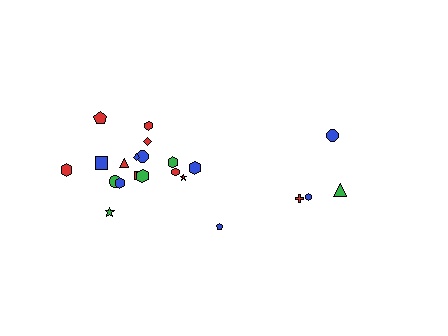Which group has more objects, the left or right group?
The left group.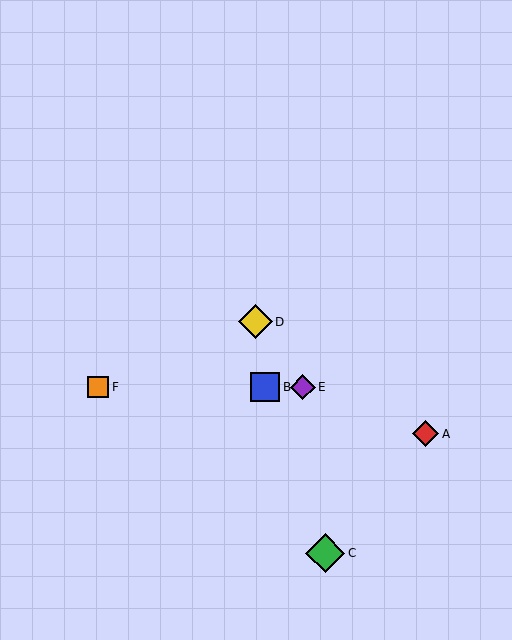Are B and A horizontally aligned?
No, B is at y≈387 and A is at y≈434.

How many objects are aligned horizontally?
3 objects (B, E, F) are aligned horizontally.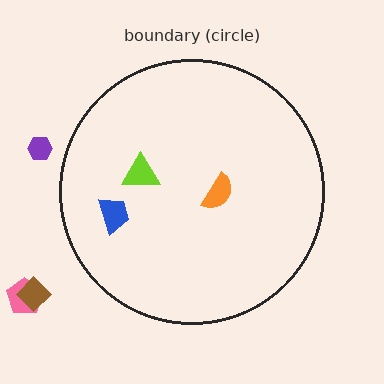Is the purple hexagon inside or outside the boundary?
Outside.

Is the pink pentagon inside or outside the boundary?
Outside.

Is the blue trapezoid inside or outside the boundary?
Inside.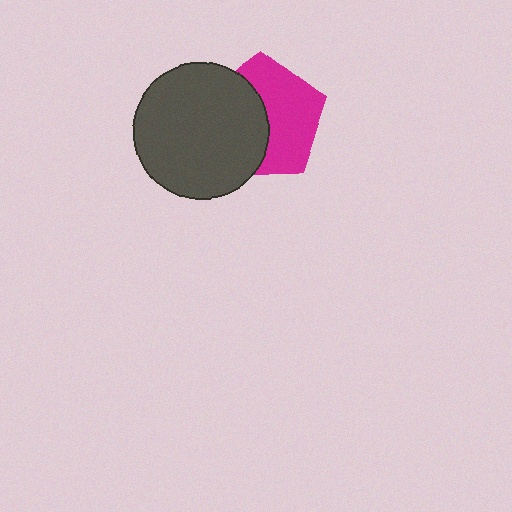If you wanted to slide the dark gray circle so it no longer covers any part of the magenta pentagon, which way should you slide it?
Slide it left — that is the most direct way to separate the two shapes.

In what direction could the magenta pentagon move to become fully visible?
The magenta pentagon could move right. That would shift it out from behind the dark gray circle entirely.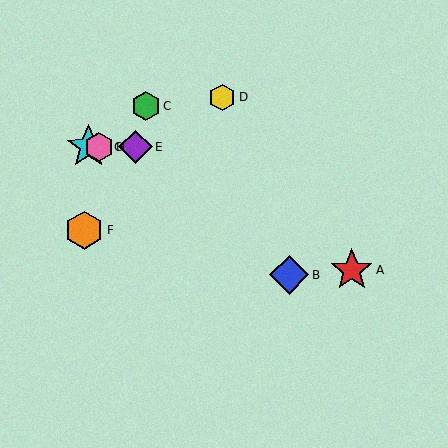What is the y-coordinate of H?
Object H is at y≈147.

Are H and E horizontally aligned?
Yes, both are at y≈147.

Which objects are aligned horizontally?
Objects E, G, H are aligned horizontally.